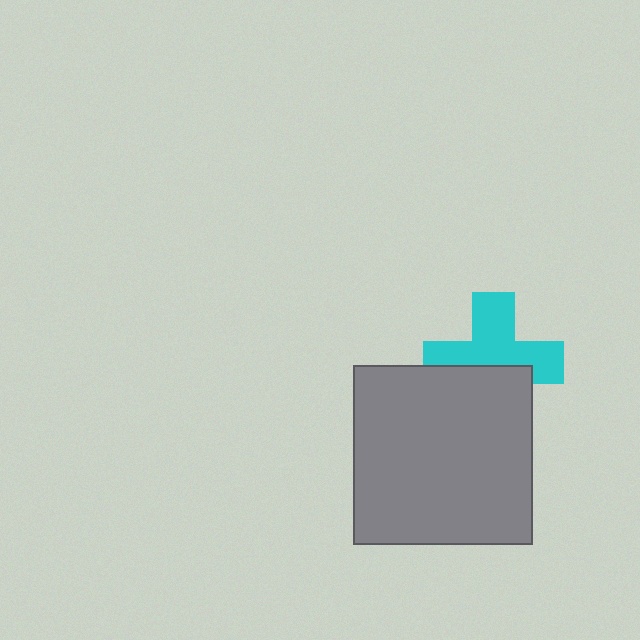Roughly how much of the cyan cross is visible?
About half of it is visible (roughly 59%).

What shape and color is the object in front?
The object in front is a gray square.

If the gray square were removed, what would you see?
You would see the complete cyan cross.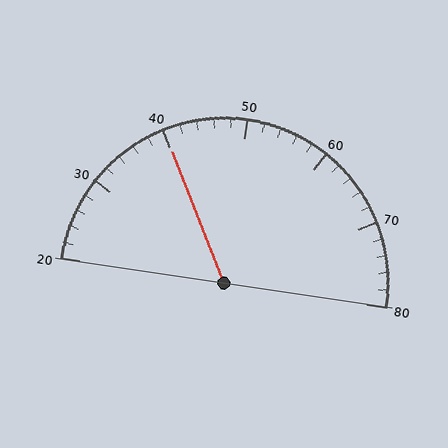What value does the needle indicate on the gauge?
The needle indicates approximately 40.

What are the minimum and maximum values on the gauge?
The gauge ranges from 20 to 80.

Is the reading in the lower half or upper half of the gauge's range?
The reading is in the lower half of the range (20 to 80).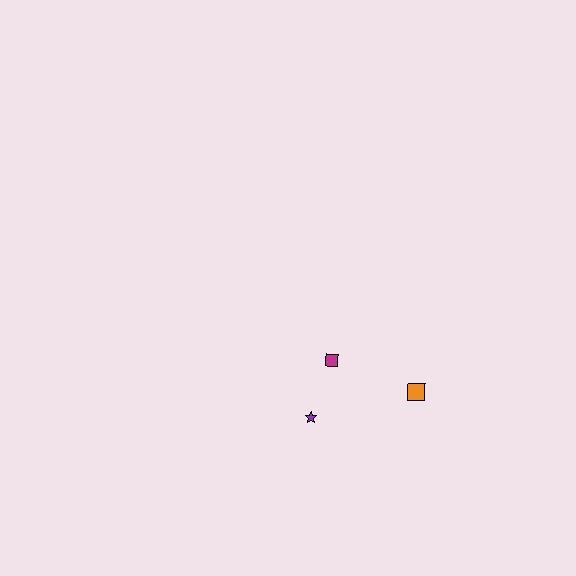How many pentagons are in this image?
There are no pentagons.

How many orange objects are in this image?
There is 1 orange object.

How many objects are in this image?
There are 3 objects.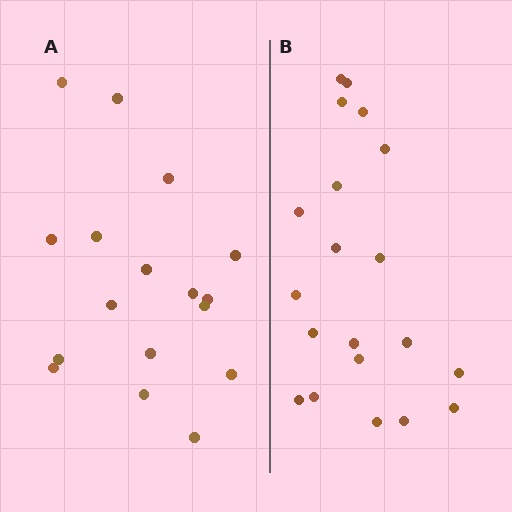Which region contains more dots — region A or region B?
Region B (the right region) has more dots.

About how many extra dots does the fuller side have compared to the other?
Region B has just a few more — roughly 2 or 3 more dots than region A.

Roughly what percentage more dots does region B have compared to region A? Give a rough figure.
About 20% more.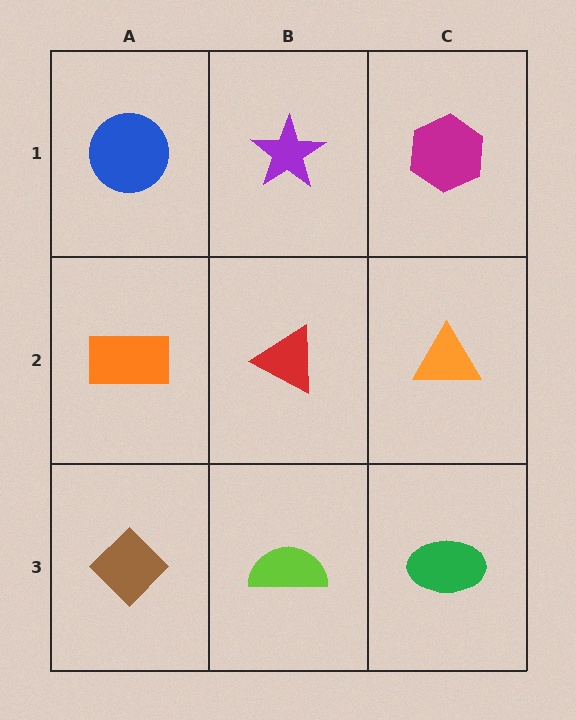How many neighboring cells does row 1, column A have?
2.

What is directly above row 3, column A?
An orange rectangle.